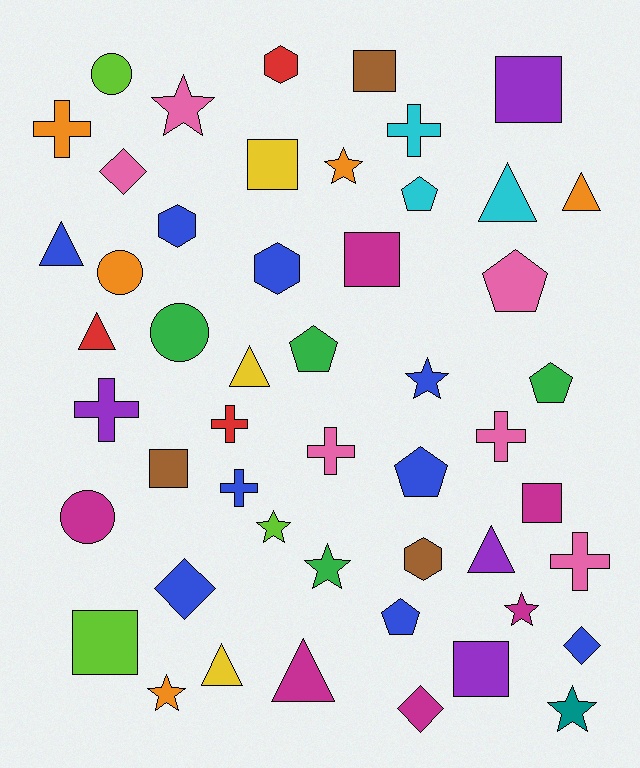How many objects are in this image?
There are 50 objects.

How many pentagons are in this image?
There are 6 pentagons.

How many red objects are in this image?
There are 3 red objects.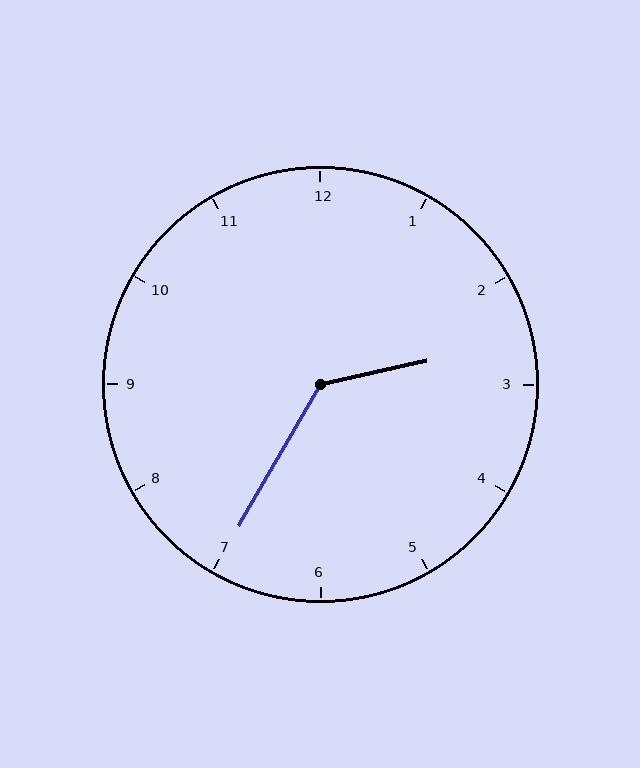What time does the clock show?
2:35.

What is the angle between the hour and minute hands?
Approximately 132 degrees.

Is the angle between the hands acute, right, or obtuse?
It is obtuse.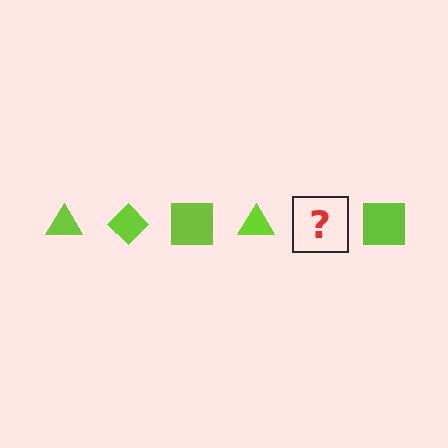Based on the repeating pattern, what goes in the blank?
The blank should be a lime diamond.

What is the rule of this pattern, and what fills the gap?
The rule is that the pattern cycles through triangle, diamond, square shapes in lime. The gap should be filled with a lime diamond.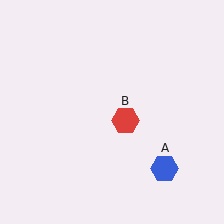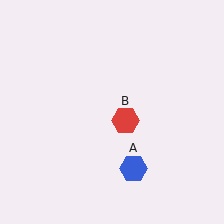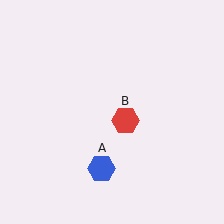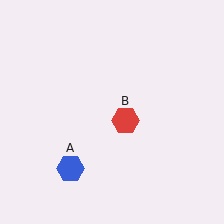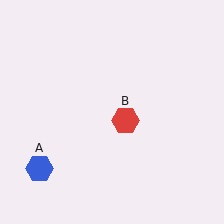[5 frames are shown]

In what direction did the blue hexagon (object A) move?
The blue hexagon (object A) moved left.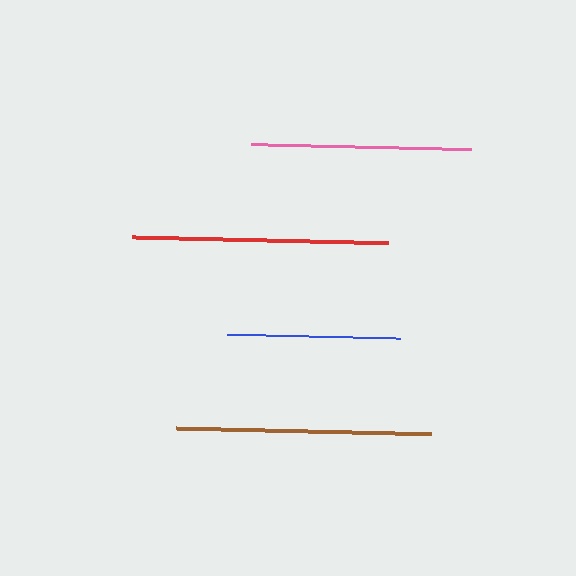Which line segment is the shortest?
The blue line is the shortest at approximately 173 pixels.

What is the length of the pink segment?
The pink segment is approximately 220 pixels long.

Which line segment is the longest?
The red line is the longest at approximately 256 pixels.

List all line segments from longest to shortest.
From longest to shortest: red, brown, pink, blue.